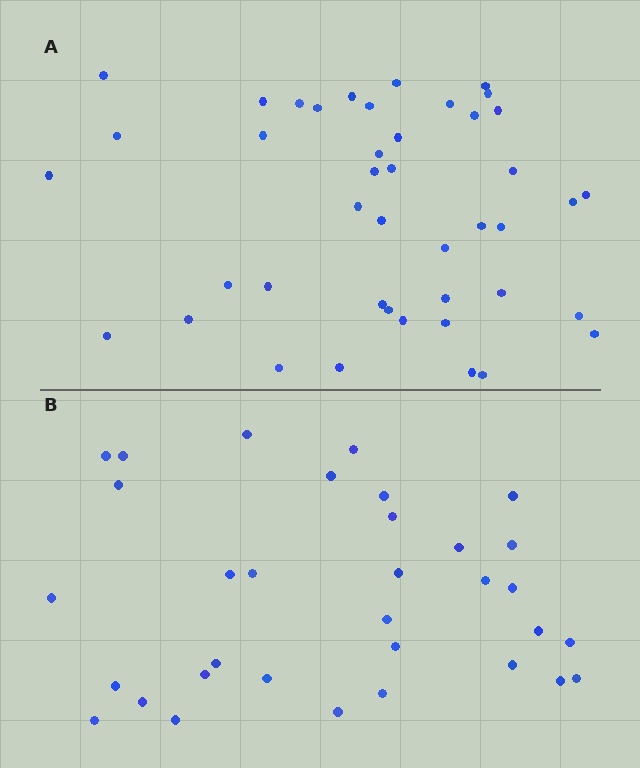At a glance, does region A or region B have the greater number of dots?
Region A (the top region) has more dots.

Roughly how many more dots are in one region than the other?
Region A has roughly 10 or so more dots than region B.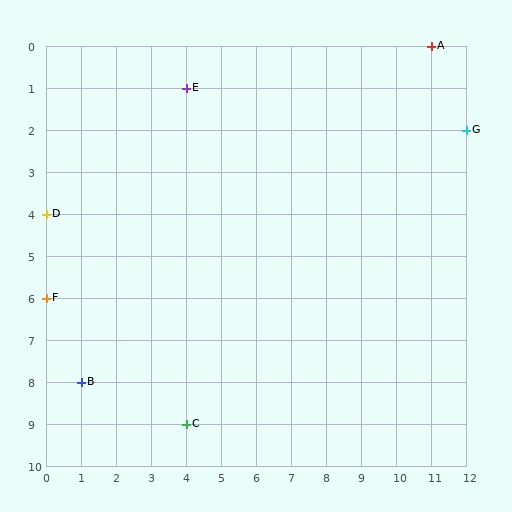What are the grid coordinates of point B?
Point B is at grid coordinates (1, 8).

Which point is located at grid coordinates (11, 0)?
Point A is at (11, 0).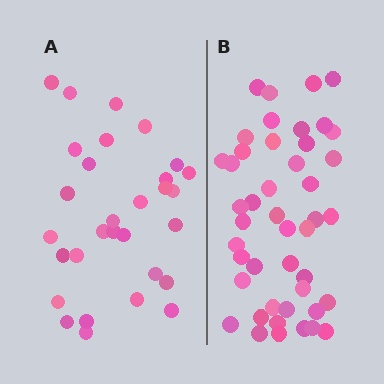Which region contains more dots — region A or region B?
Region B (the right region) has more dots.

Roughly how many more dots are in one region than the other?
Region B has approximately 15 more dots than region A.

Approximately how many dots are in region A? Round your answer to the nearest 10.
About 30 dots.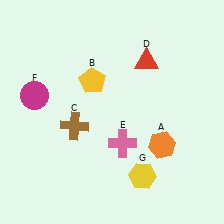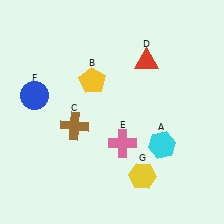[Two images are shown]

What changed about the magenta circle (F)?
In Image 1, F is magenta. In Image 2, it changed to blue.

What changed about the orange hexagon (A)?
In Image 1, A is orange. In Image 2, it changed to cyan.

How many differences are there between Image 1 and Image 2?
There are 2 differences between the two images.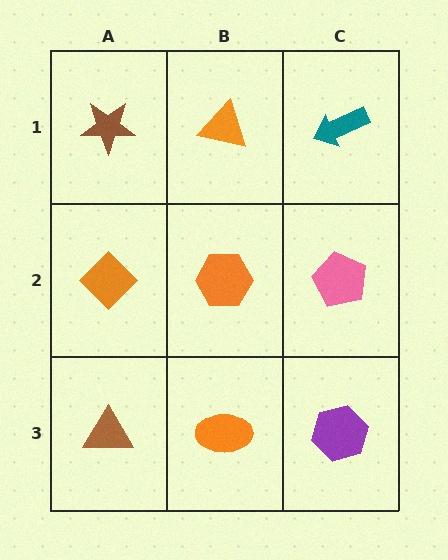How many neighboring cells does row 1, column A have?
2.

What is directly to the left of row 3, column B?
A brown triangle.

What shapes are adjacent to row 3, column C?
A pink pentagon (row 2, column C), an orange ellipse (row 3, column B).